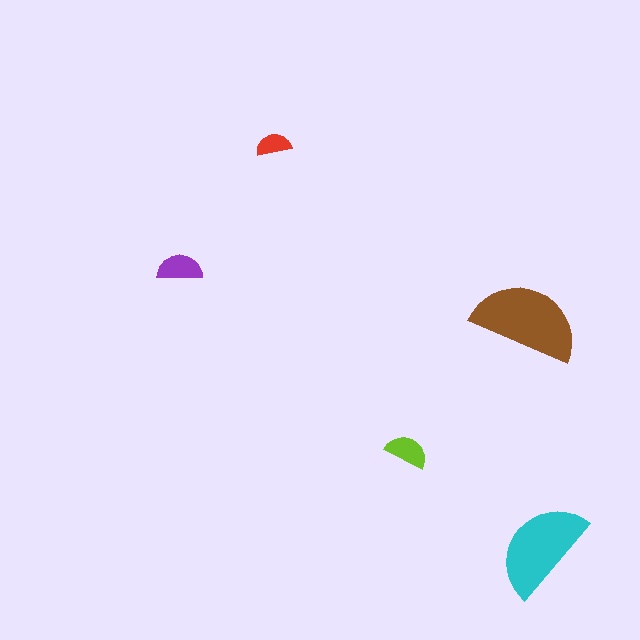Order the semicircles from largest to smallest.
the brown one, the cyan one, the purple one, the lime one, the red one.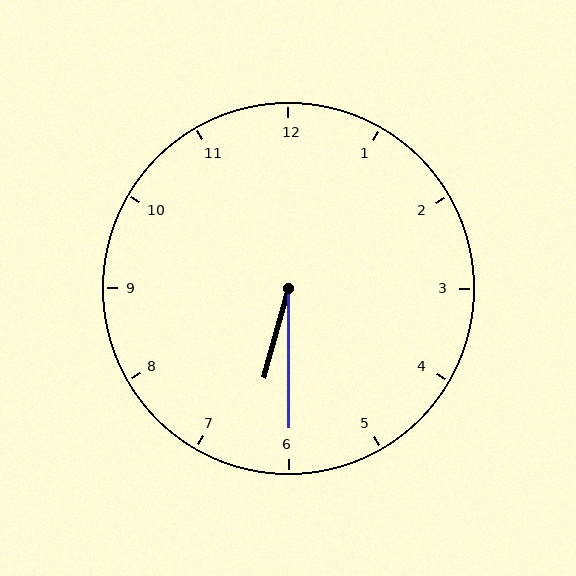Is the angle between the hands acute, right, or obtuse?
It is acute.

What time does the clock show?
6:30.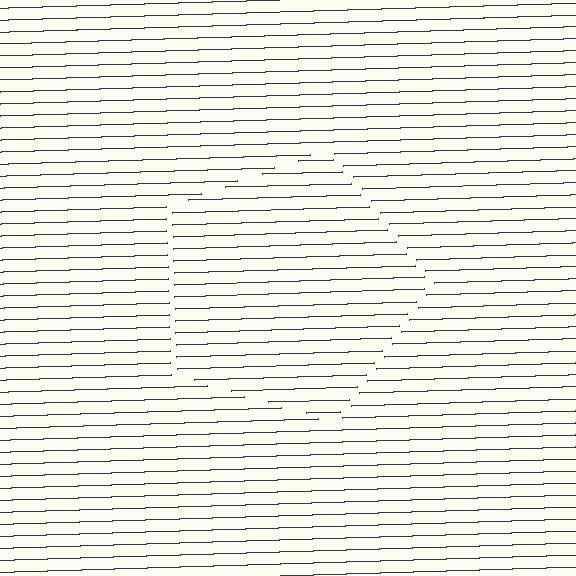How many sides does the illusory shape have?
5 sides — the line-ends trace a pentagon.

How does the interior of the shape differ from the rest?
The interior of the shape contains the same grating, shifted by half a period — the contour is defined by the phase discontinuity where line-ends from the inner and outer gratings abut.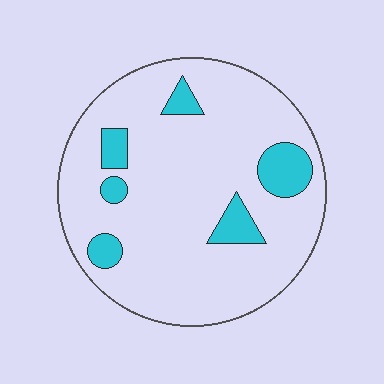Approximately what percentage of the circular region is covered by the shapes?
Approximately 15%.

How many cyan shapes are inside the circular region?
6.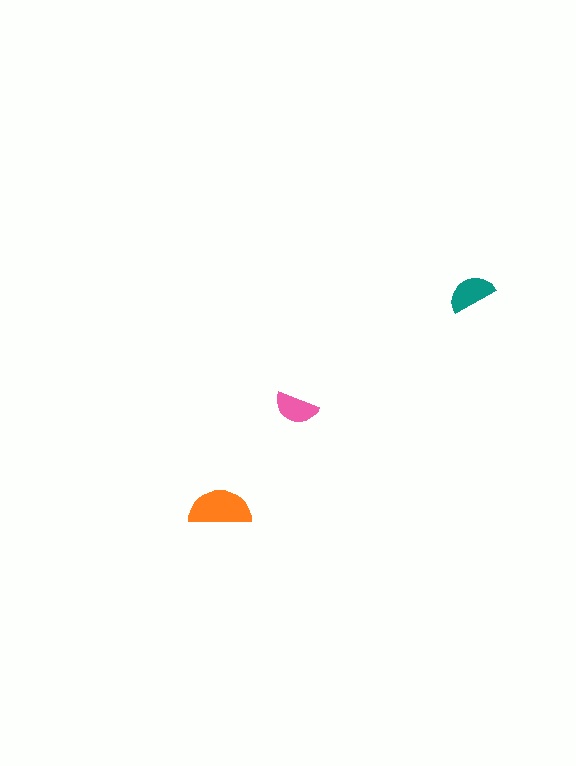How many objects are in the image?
There are 3 objects in the image.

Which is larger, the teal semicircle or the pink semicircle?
The teal one.